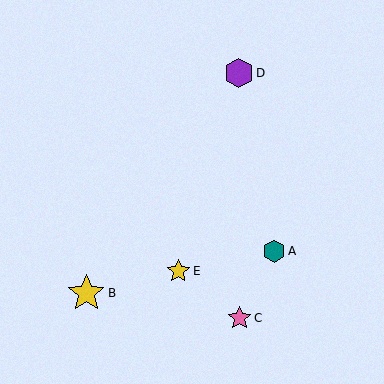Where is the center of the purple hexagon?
The center of the purple hexagon is at (239, 73).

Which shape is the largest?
The yellow star (labeled B) is the largest.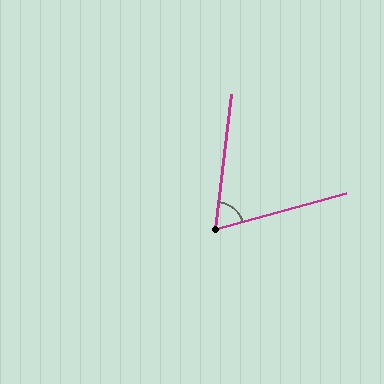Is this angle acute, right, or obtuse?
It is acute.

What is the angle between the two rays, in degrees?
Approximately 67 degrees.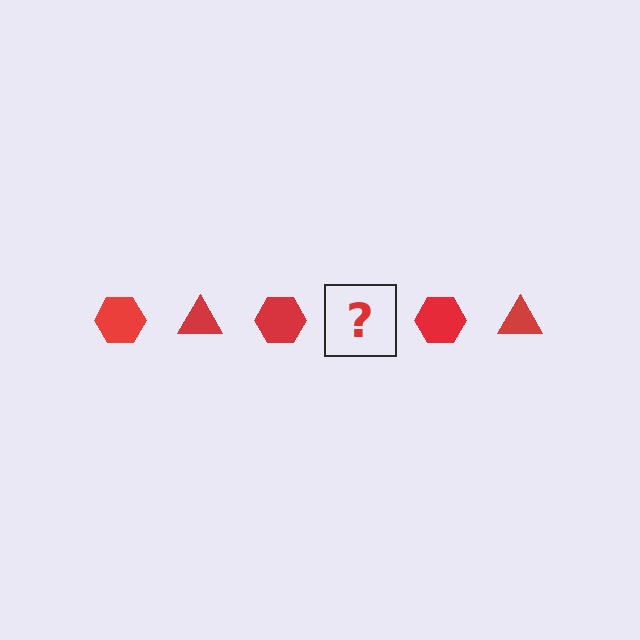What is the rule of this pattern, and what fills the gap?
The rule is that the pattern cycles through hexagon, triangle shapes in red. The gap should be filled with a red triangle.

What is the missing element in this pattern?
The missing element is a red triangle.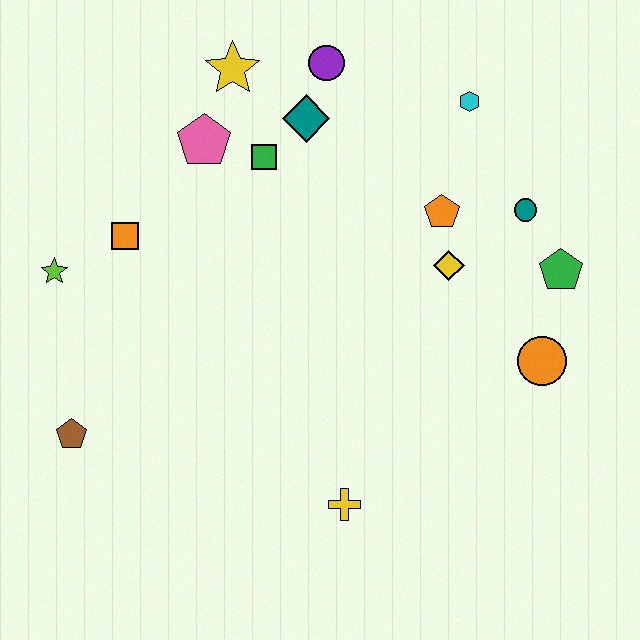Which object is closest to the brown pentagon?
The lime star is closest to the brown pentagon.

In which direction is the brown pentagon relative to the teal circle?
The brown pentagon is to the left of the teal circle.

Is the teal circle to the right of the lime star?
Yes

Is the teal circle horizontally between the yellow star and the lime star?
No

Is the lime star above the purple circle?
No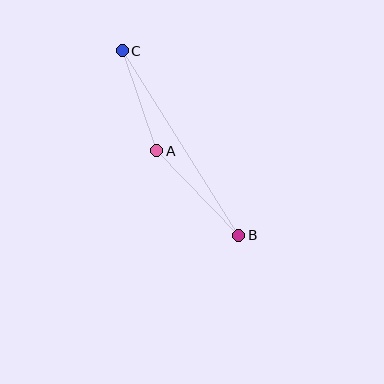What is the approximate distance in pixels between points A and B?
The distance between A and B is approximately 118 pixels.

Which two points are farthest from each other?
Points B and C are farthest from each other.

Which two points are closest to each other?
Points A and C are closest to each other.